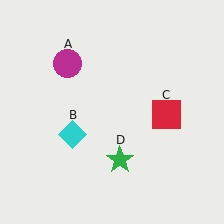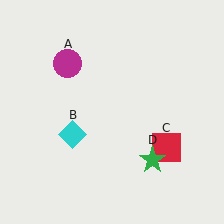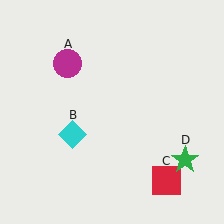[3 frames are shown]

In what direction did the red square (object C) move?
The red square (object C) moved down.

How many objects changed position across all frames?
2 objects changed position: red square (object C), green star (object D).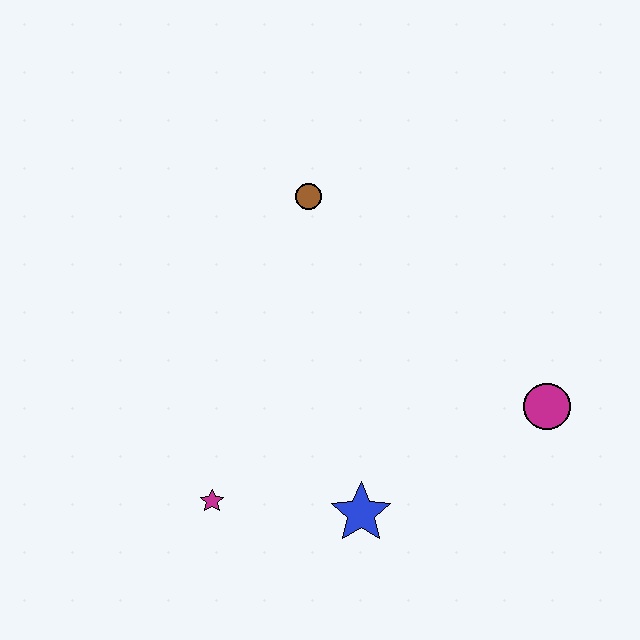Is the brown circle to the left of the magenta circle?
Yes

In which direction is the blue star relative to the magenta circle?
The blue star is to the left of the magenta circle.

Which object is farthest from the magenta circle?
The magenta star is farthest from the magenta circle.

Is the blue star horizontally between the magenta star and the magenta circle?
Yes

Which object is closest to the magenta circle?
The blue star is closest to the magenta circle.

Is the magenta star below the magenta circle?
Yes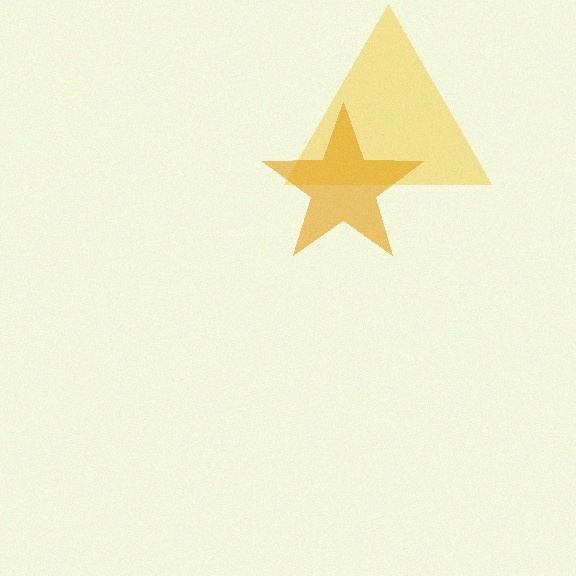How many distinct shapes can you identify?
There are 2 distinct shapes: a yellow triangle, an orange star.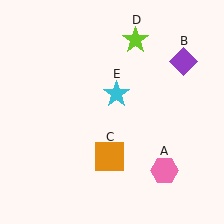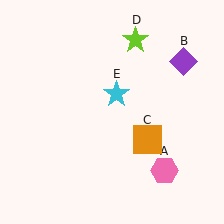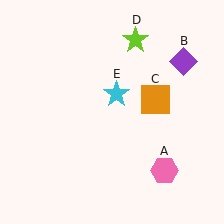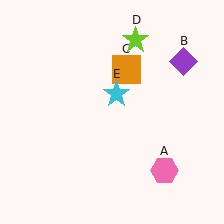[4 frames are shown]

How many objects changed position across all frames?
1 object changed position: orange square (object C).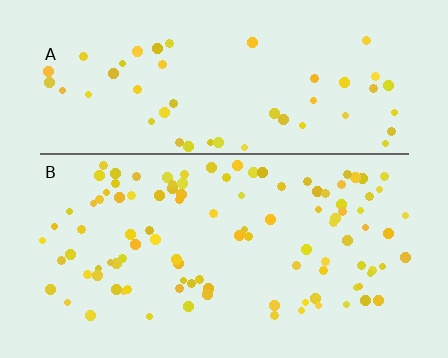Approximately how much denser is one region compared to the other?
Approximately 2.0× — region B over region A.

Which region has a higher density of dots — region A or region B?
B (the bottom).